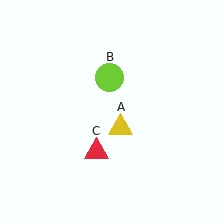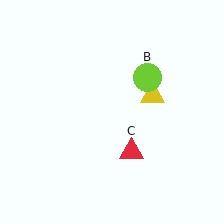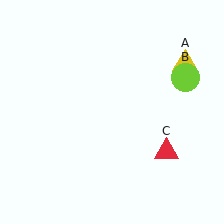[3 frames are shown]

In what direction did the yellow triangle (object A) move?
The yellow triangle (object A) moved up and to the right.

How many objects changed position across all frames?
3 objects changed position: yellow triangle (object A), lime circle (object B), red triangle (object C).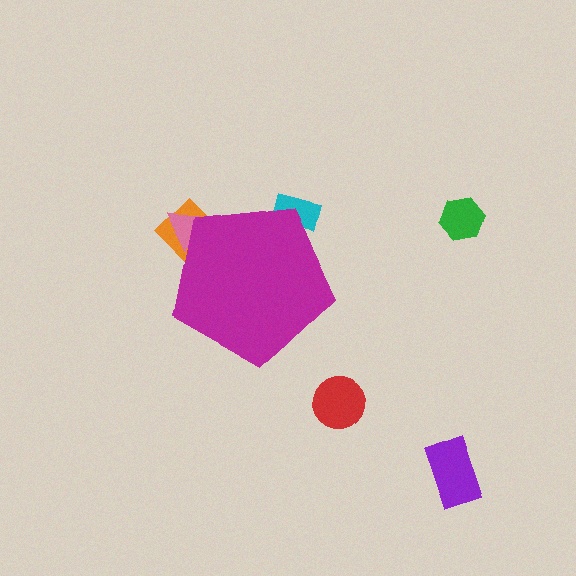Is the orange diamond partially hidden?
Yes, the orange diamond is partially hidden behind the magenta pentagon.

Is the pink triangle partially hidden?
Yes, the pink triangle is partially hidden behind the magenta pentagon.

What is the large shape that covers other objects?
A magenta pentagon.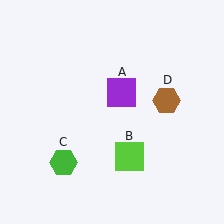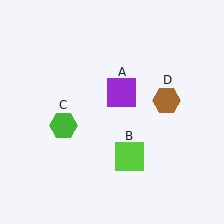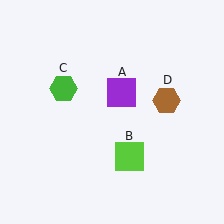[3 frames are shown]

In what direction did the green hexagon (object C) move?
The green hexagon (object C) moved up.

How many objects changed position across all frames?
1 object changed position: green hexagon (object C).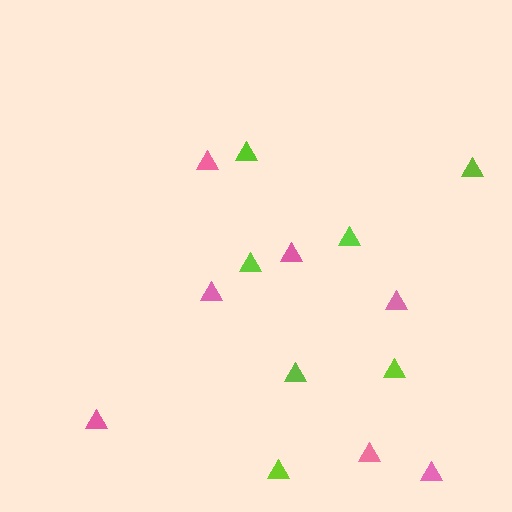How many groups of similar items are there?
There are 2 groups: one group of lime triangles (7) and one group of pink triangles (7).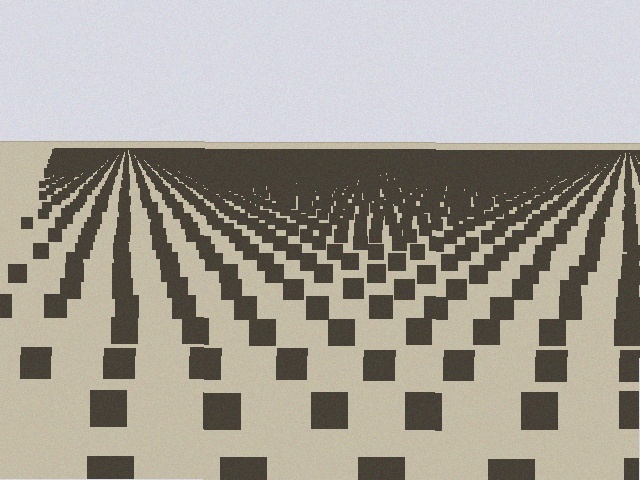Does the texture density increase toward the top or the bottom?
Density increases toward the top.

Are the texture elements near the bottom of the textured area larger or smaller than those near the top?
Larger. Near the bottom, elements are closer to the viewer and appear at a bigger on-screen size.